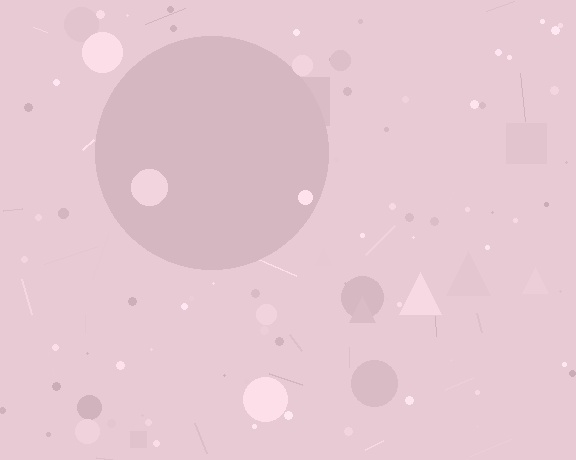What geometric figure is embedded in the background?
A circle is embedded in the background.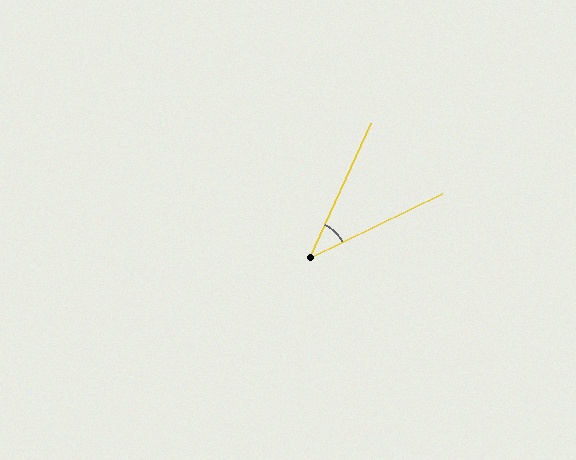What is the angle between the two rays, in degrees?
Approximately 40 degrees.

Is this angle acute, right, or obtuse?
It is acute.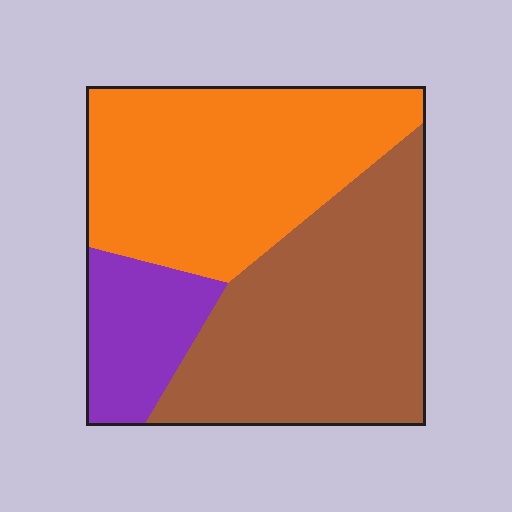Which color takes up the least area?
Purple, at roughly 15%.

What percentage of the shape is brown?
Brown takes up about two fifths (2/5) of the shape.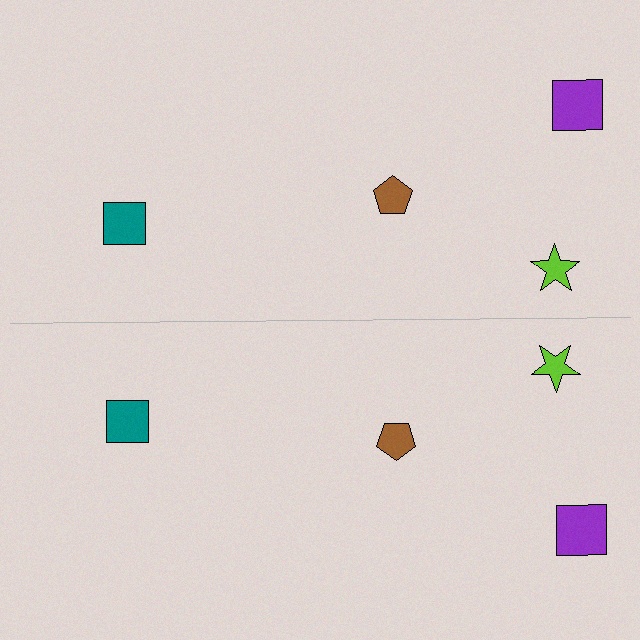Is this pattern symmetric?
Yes, this pattern has bilateral (reflection) symmetry.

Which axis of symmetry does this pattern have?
The pattern has a horizontal axis of symmetry running through the center of the image.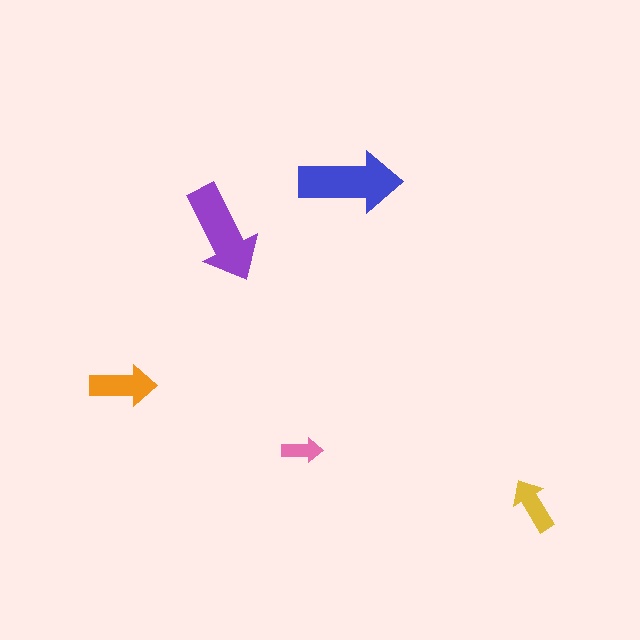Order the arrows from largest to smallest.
the blue one, the purple one, the orange one, the yellow one, the pink one.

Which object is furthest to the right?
The yellow arrow is rightmost.